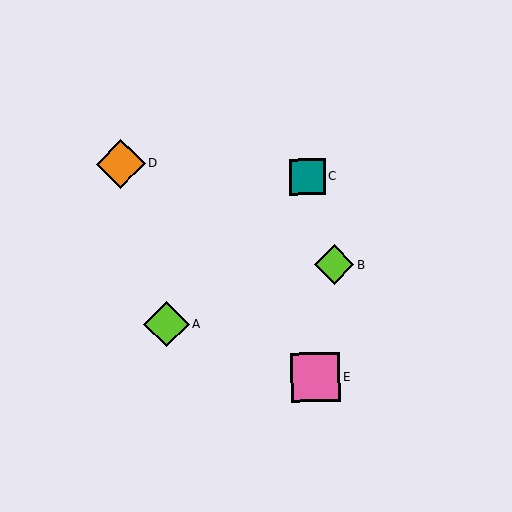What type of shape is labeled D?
Shape D is an orange diamond.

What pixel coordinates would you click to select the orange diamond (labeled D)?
Click at (121, 164) to select the orange diamond D.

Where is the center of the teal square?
The center of the teal square is at (308, 177).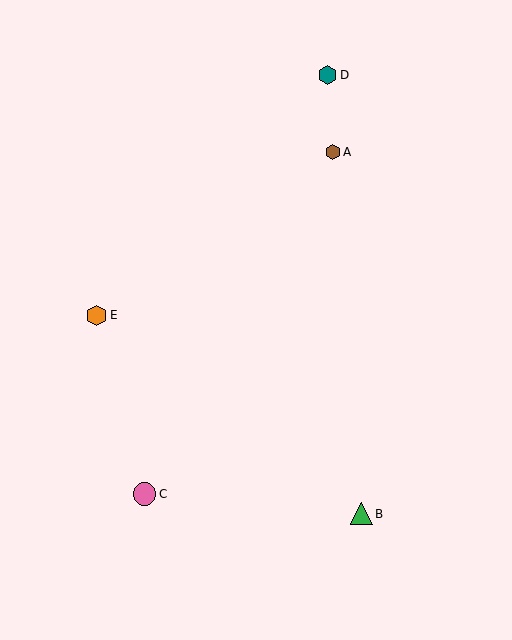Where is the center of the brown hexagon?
The center of the brown hexagon is at (333, 152).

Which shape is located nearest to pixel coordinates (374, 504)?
The green triangle (labeled B) at (361, 514) is nearest to that location.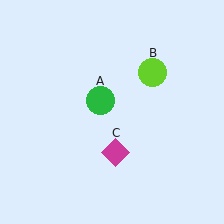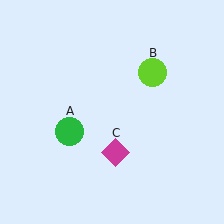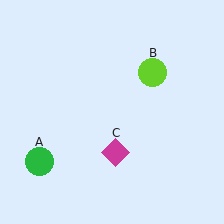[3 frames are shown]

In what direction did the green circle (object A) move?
The green circle (object A) moved down and to the left.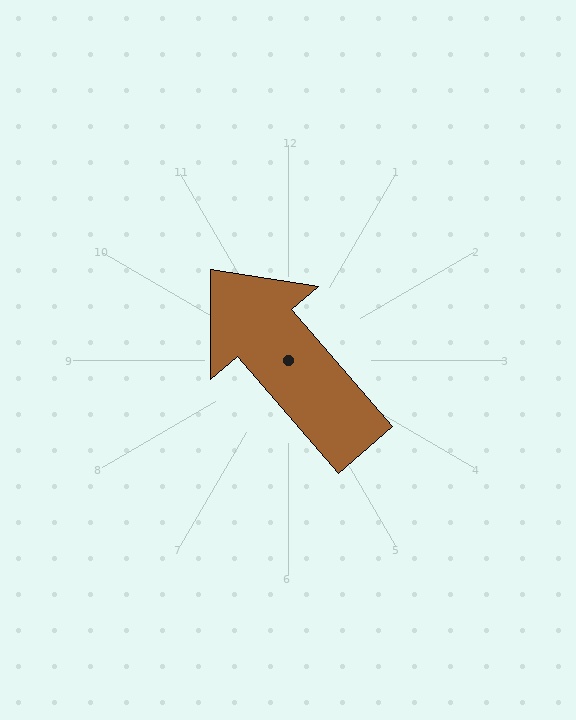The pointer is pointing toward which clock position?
Roughly 11 o'clock.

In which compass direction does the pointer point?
Northwest.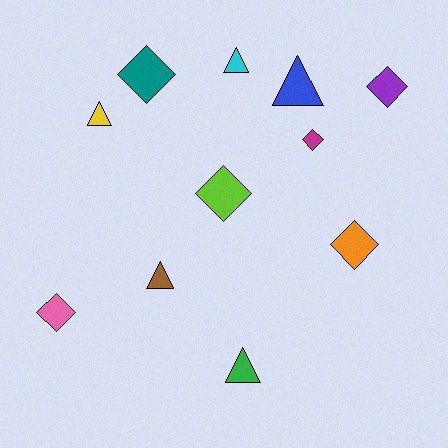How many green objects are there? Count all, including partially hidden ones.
There is 1 green object.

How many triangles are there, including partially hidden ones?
There are 5 triangles.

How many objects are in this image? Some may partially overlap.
There are 11 objects.